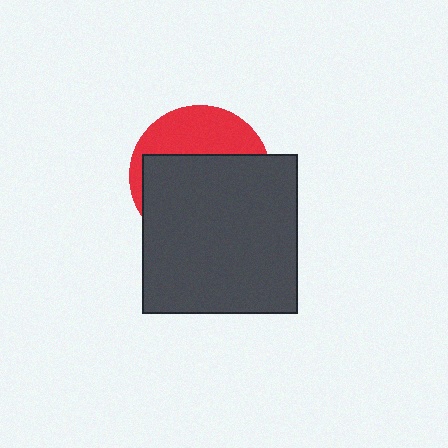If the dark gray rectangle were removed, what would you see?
You would see the complete red circle.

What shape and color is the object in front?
The object in front is a dark gray rectangle.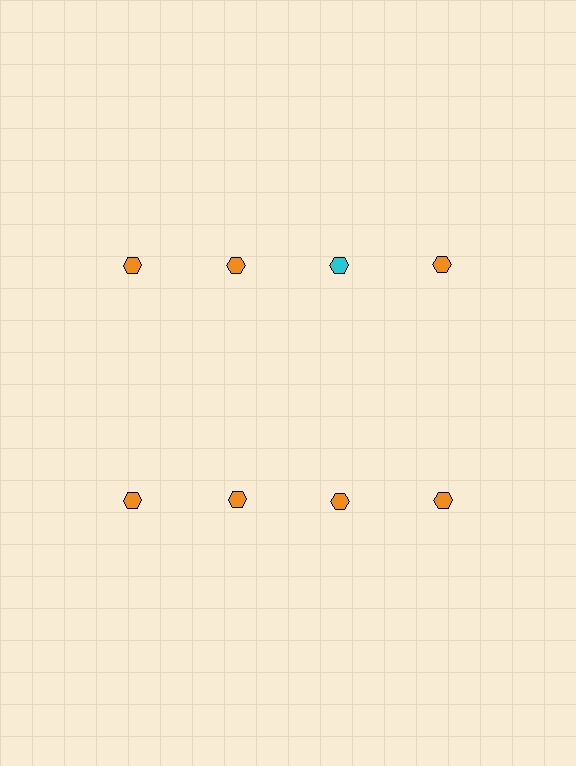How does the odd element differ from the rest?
It has a different color: cyan instead of orange.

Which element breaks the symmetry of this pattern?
The cyan hexagon in the top row, center column breaks the symmetry. All other shapes are orange hexagons.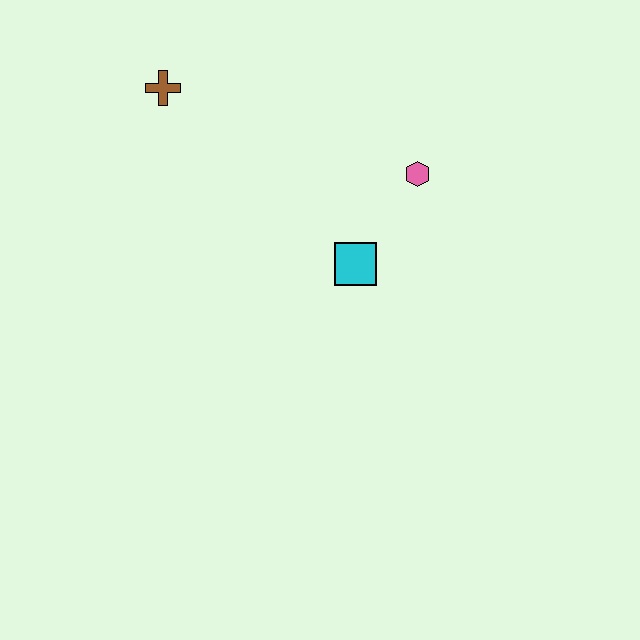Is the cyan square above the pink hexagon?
No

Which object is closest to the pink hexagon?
The cyan square is closest to the pink hexagon.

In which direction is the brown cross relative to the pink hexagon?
The brown cross is to the left of the pink hexagon.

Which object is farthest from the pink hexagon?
The brown cross is farthest from the pink hexagon.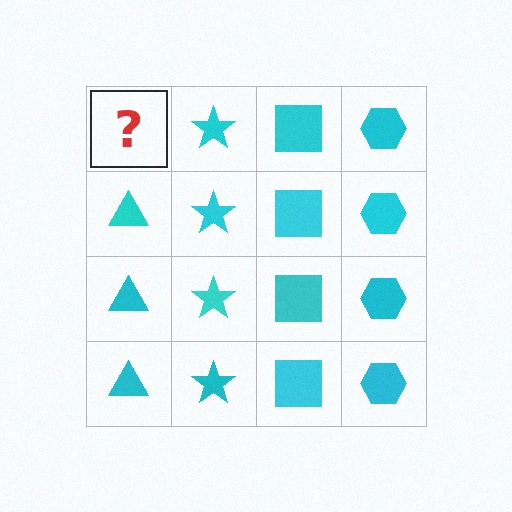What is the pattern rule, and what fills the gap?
The rule is that each column has a consistent shape. The gap should be filled with a cyan triangle.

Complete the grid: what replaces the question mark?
The question mark should be replaced with a cyan triangle.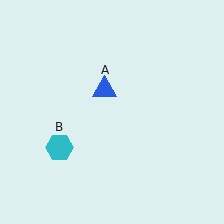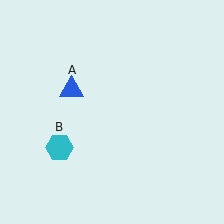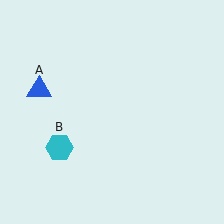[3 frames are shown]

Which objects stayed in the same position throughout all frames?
Cyan hexagon (object B) remained stationary.